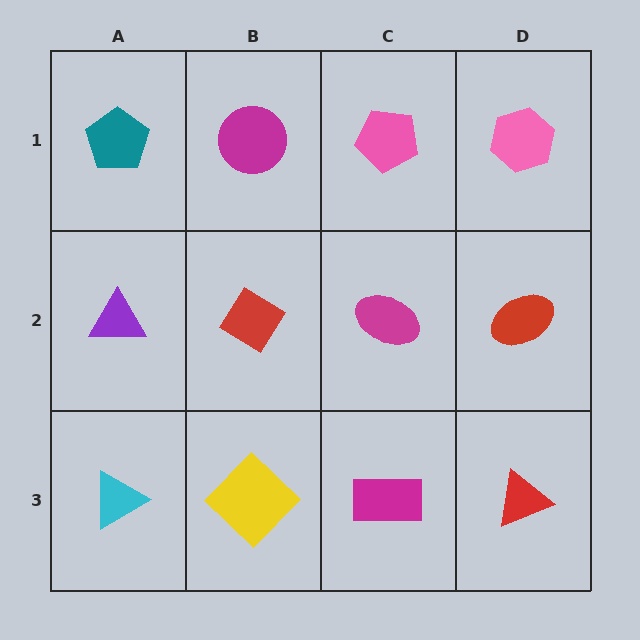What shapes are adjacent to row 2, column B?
A magenta circle (row 1, column B), a yellow diamond (row 3, column B), a purple triangle (row 2, column A), a magenta ellipse (row 2, column C).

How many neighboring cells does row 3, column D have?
2.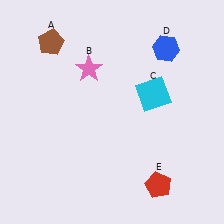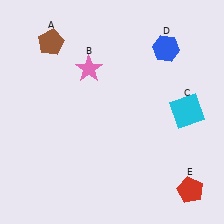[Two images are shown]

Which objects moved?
The objects that moved are: the cyan square (C), the red pentagon (E).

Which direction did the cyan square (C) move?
The cyan square (C) moved right.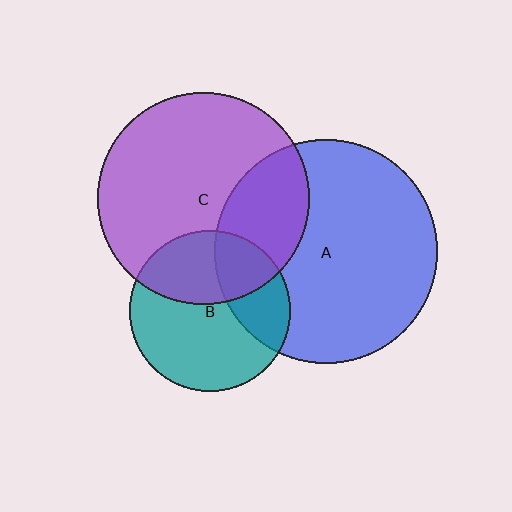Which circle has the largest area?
Circle A (blue).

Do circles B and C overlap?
Yes.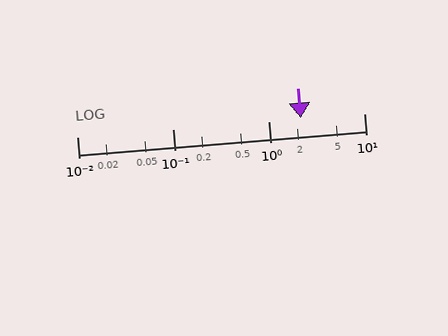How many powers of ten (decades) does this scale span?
The scale spans 3 decades, from 0.01 to 10.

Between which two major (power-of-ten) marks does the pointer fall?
The pointer is between 1 and 10.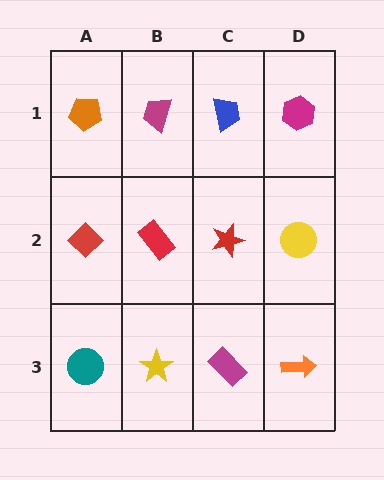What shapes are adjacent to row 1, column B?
A red rectangle (row 2, column B), an orange pentagon (row 1, column A), a blue trapezoid (row 1, column C).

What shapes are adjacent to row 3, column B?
A red rectangle (row 2, column B), a teal circle (row 3, column A), a magenta rectangle (row 3, column C).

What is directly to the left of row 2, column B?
A red diamond.